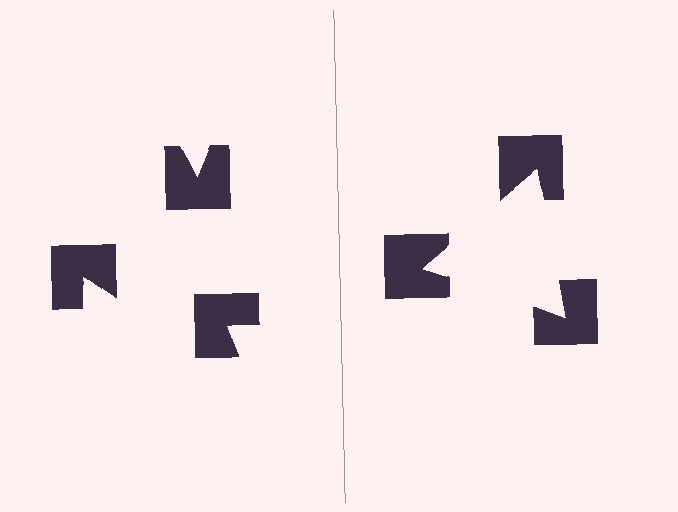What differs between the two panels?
The notched squares are positioned identically on both sides; only the wedge orientations differ. On the right they align to a triangle; on the left they are misaligned.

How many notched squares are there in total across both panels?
6 — 3 on each side.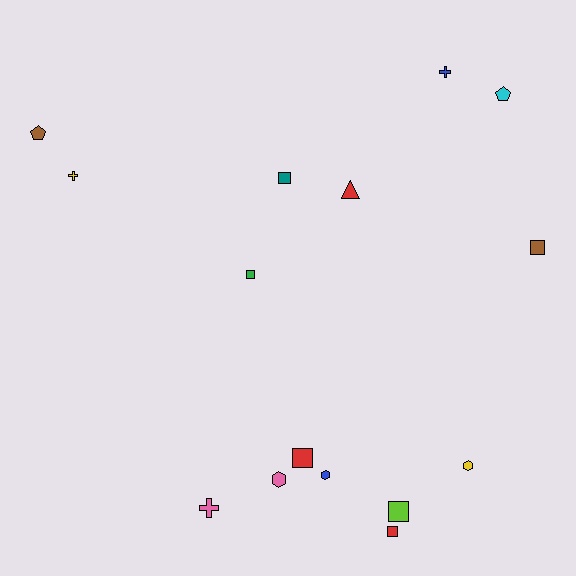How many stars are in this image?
There are no stars.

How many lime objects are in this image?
There is 1 lime object.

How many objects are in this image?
There are 15 objects.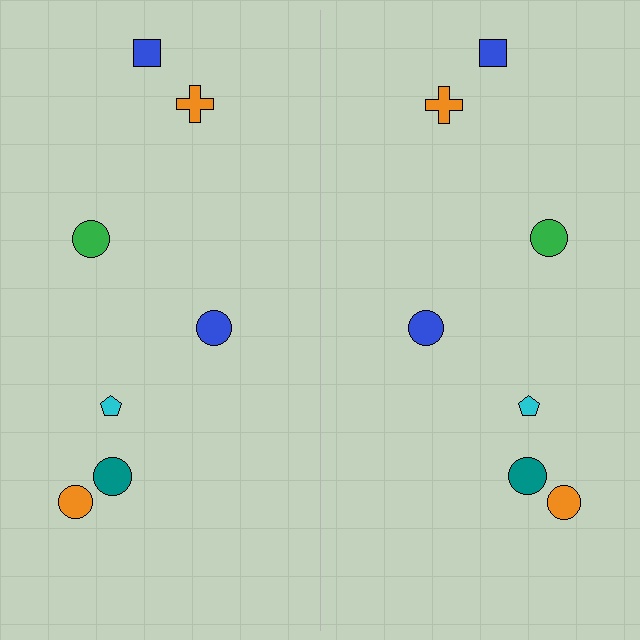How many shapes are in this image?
There are 14 shapes in this image.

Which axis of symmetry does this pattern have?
The pattern has a vertical axis of symmetry running through the center of the image.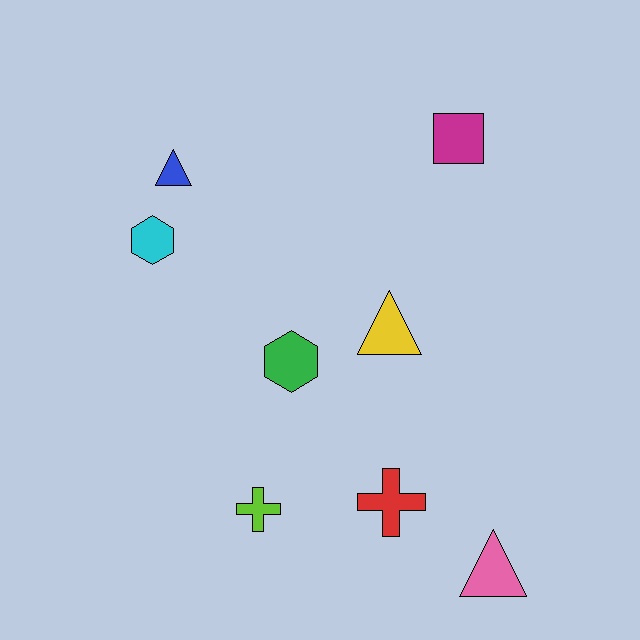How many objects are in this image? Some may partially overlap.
There are 8 objects.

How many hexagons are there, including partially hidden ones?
There are 2 hexagons.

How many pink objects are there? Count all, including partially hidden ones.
There is 1 pink object.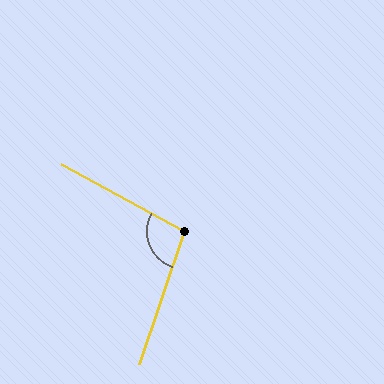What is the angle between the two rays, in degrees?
Approximately 100 degrees.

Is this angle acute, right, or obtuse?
It is obtuse.